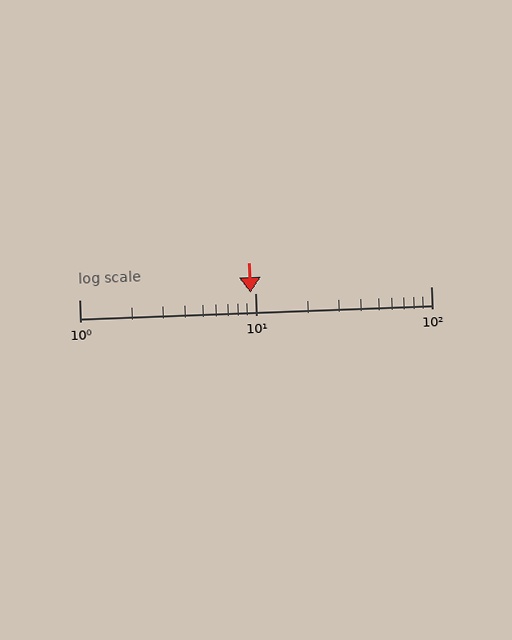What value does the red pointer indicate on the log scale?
The pointer indicates approximately 9.4.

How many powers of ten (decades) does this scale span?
The scale spans 2 decades, from 1 to 100.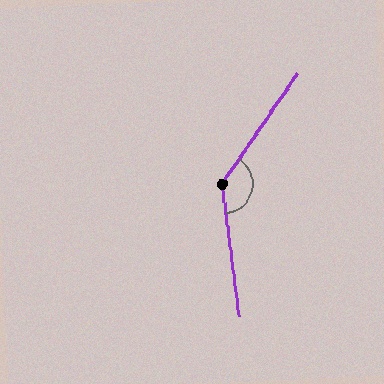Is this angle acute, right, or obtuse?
It is obtuse.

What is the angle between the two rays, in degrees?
Approximately 139 degrees.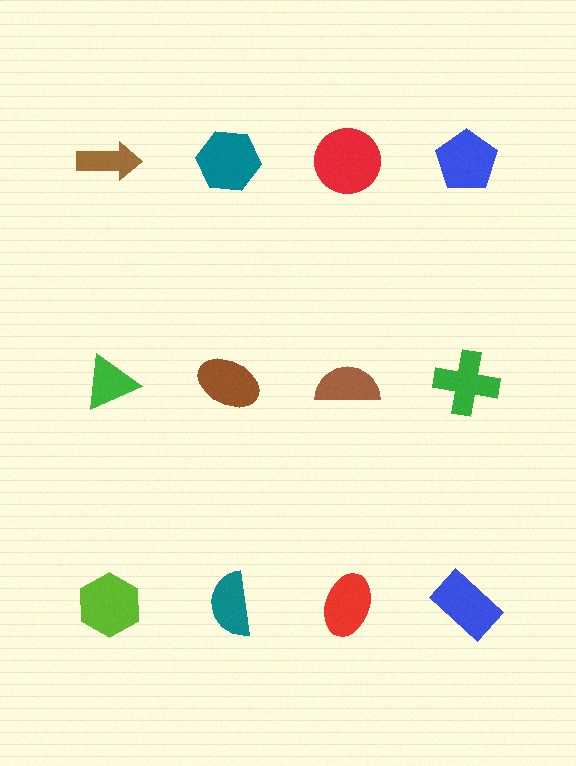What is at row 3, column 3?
A red ellipse.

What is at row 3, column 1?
A lime hexagon.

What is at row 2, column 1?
A green triangle.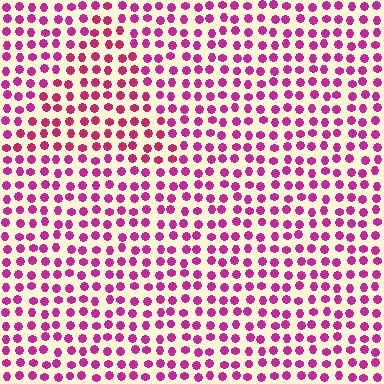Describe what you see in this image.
The image is filled with small magenta elements in a uniform arrangement. A triangle-shaped region is visible where the elements are tinted to a slightly different hue, forming a subtle color boundary.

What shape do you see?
I see a triangle.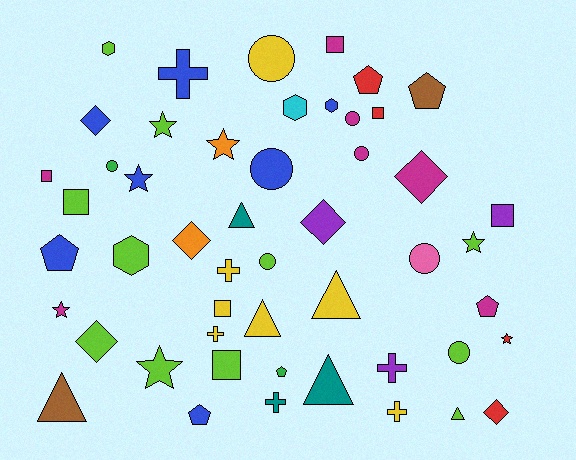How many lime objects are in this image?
There are 11 lime objects.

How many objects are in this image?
There are 50 objects.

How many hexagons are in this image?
There are 4 hexagons.